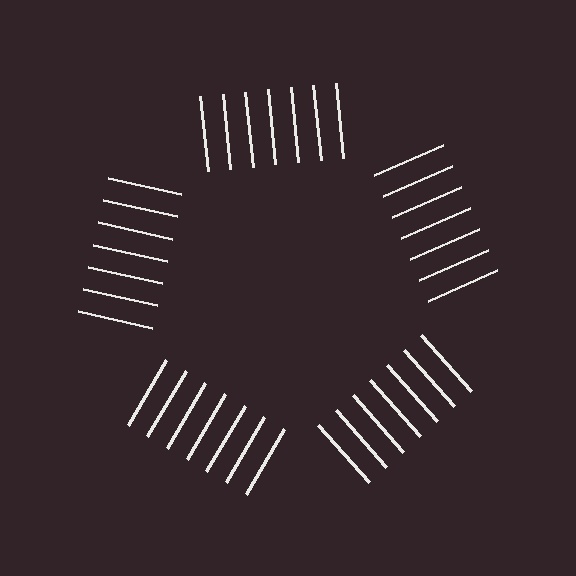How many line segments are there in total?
35 — 7 along each of the 5 edges.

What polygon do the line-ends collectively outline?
An illusory pentagon — the line segments terminate on its edges but no continuous stroke is drawn.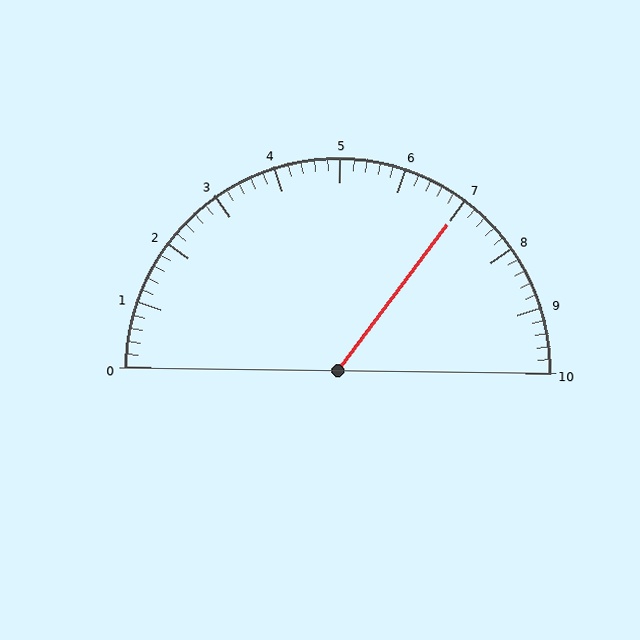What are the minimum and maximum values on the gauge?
The gauge ranges from 0 to 10.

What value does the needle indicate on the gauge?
The needle indicates approximately 7.0.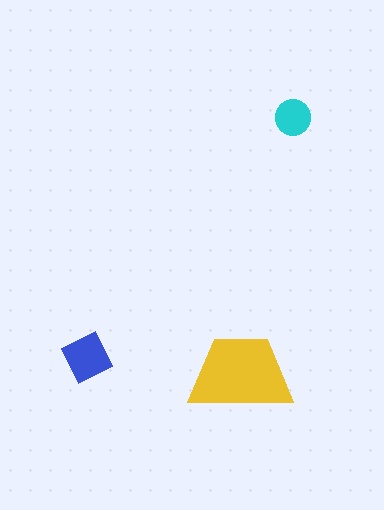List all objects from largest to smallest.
The yellow trapezoid, the blue diamond, the cyan circle.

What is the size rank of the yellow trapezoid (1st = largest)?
1st.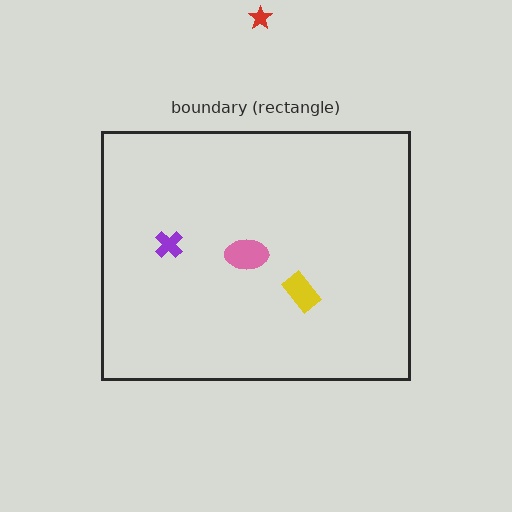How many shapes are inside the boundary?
3 inside, 1 outside.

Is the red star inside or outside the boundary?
Outside.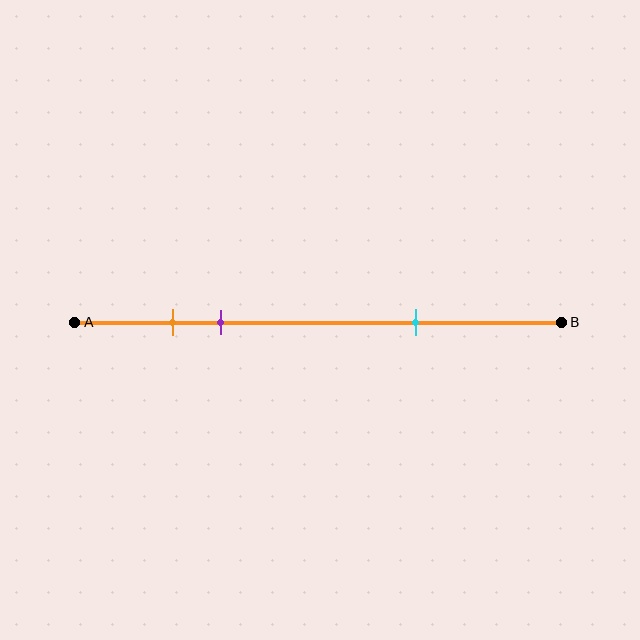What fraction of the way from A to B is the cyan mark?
The cyan mark is approximately 70% (0.7) of the way from A to B.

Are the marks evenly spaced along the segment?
No, the marks are not evenly spaced.